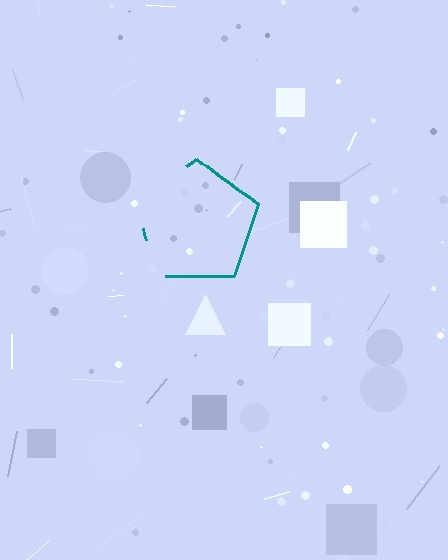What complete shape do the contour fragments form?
The contour fragments form a pentagon.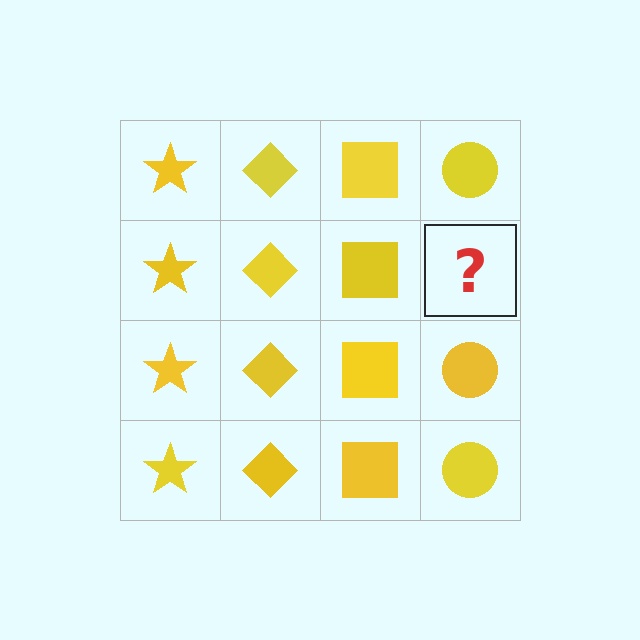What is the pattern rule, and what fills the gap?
The rule is that each column has a consistent shape. The gap should be filled with a yellow circle.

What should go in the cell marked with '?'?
The missing cell should contain a yellow circle.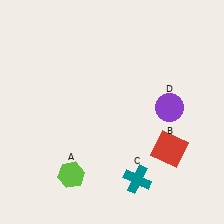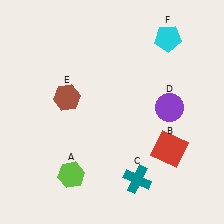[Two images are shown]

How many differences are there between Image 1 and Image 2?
There are 2 differences between the two images.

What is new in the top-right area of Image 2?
A cyan pentagon (F) was added in the top-right area of Image 2.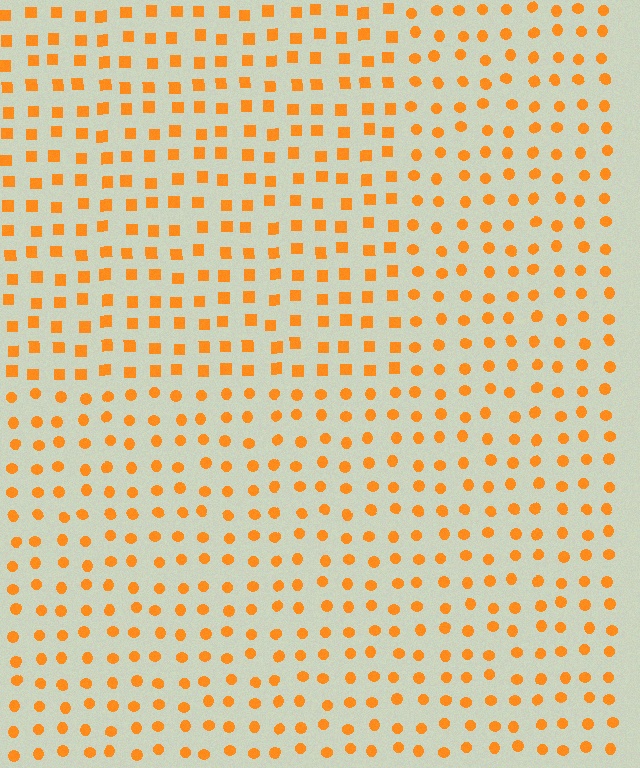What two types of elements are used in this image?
The image uses squares inside the rectangle region and circles outside it.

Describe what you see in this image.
The image is filled with small orange elements arranged in a uniform grid. A rectangle-shaped region contains squares, while the surrounding area contains circles. The boundary is defined purely by the change in element shape.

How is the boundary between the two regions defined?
The boundary is defined by a change in element shape: squares inside vs. circles outside. All elements share the same color and spacing.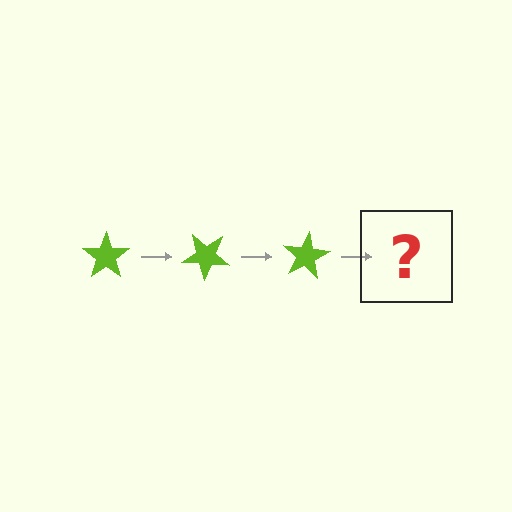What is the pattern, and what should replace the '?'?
The pattern is that the star rotates 40 degrees each step. The '?' should be a lime star rotated 120 degrees.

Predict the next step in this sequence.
The next step is a lime star rotated 120 degrees.